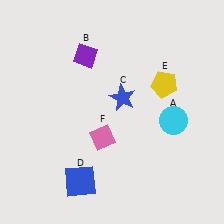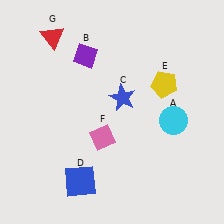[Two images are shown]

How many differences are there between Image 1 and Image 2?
There is 1 difference between the two images.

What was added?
A red triangle (G) was added in Image 2.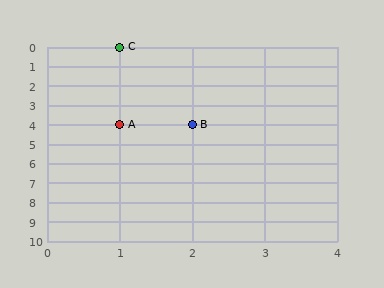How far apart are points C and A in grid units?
Points C and A are 4 rows apart.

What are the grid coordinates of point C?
Point C is at grid coordinates (1, 0).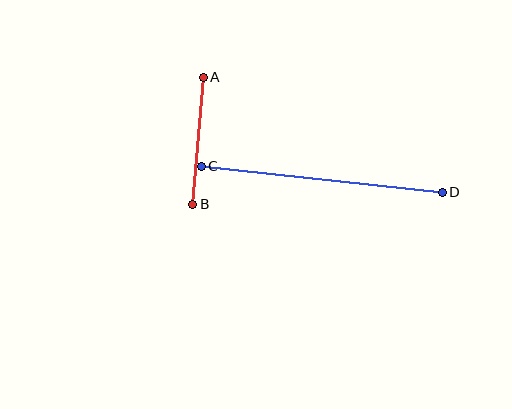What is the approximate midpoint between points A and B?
The midpoint is at approximately (198, 141) pixels.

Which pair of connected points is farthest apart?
Points C and D are farthest apart.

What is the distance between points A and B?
The distance is approximately 127 pixels.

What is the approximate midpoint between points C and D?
The midpoint is at approximately (322, 179) pixels.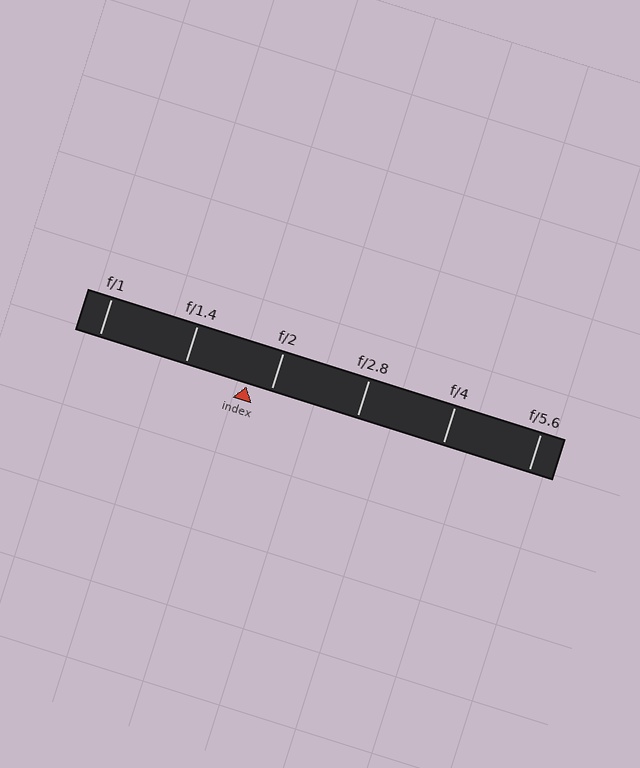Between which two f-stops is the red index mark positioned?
The index mark is between f/1.4 and f/2.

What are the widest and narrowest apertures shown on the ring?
The widest aperture shown is f/1 and the narrowest is f/5.6.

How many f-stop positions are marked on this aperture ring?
There are 6 f-stop positions marked.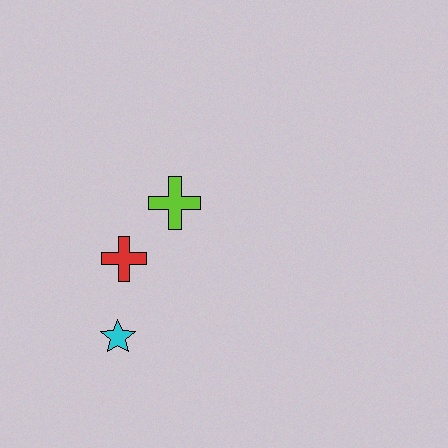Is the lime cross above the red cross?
Yes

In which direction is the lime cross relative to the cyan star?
The lime cross is above the cyan star.